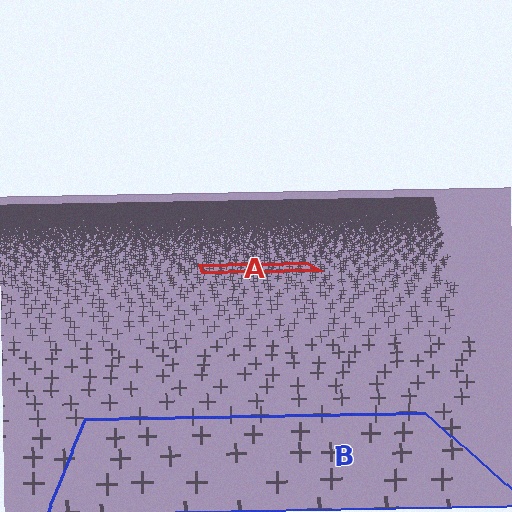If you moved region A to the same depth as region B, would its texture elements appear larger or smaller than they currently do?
They would appear larger. At a closer depth, the same texture elements are projected at a bigger on-screen size.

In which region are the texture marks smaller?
The texture marks are smaller in region A, because it is farther away.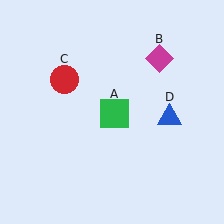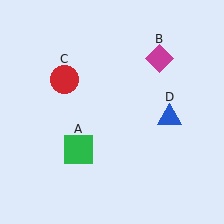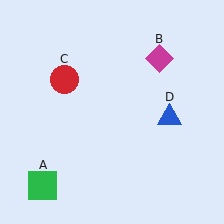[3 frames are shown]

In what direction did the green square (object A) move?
The green square (object A) moved down and to the left.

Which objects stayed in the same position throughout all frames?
Magenta diamond (object B) and red circle (object C) and blue triangle (object D) remained stationary.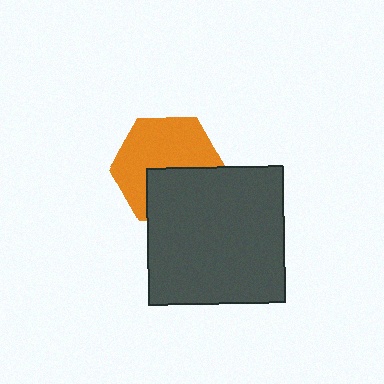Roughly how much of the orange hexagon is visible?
About half of it is visible (roughly 61%).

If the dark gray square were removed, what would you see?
You would see the complete orange hexagon.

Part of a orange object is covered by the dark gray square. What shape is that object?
It is a hexagon.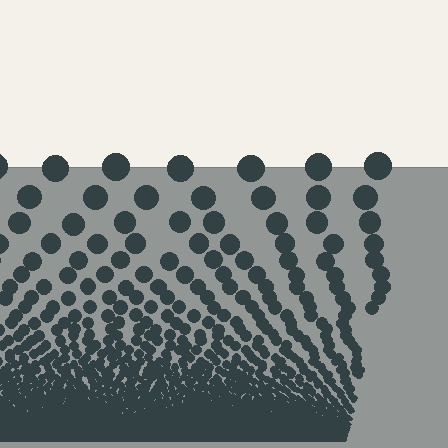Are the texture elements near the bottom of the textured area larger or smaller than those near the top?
Smaller. The gradient is inverted — elements near the bottom are smaller and denser.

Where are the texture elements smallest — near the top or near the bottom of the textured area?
Near the bottom.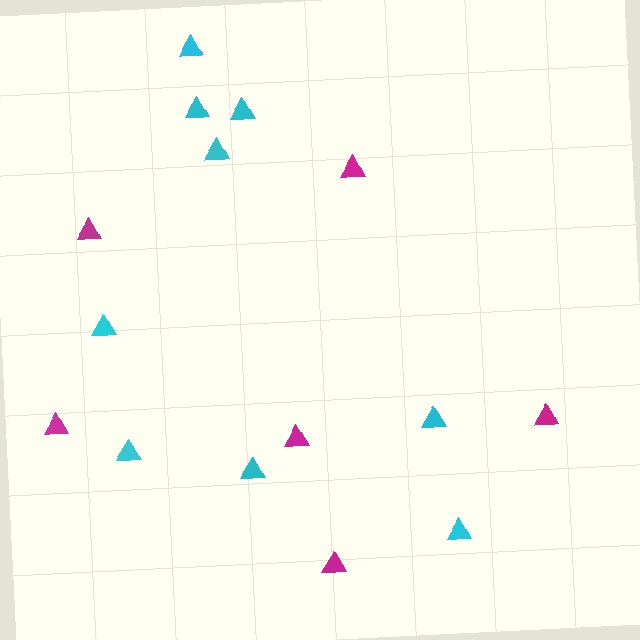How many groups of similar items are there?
There are 2 groups: one group of magenta triangles (6) and one group of cyan triangles (9).